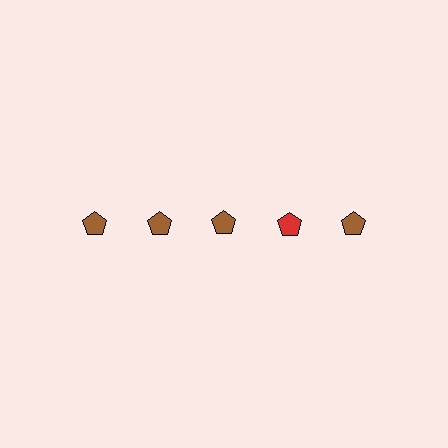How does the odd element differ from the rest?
It has a different color: red instead of brown.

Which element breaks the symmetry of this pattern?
The red pentagon in the top row, second from right column breaks the symmetry. All other shapes are brown pentagons.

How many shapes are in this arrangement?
There are 5 shapes arranged in a grid pattern.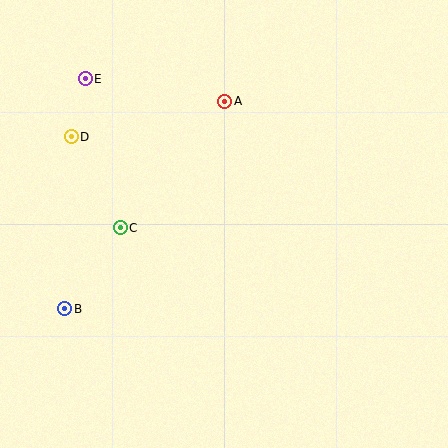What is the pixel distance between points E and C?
The distance between E and C is 153 pixels.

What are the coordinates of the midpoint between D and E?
The midpoint between D and E is at (78, 108).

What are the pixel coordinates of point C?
Point C is at (120, 228).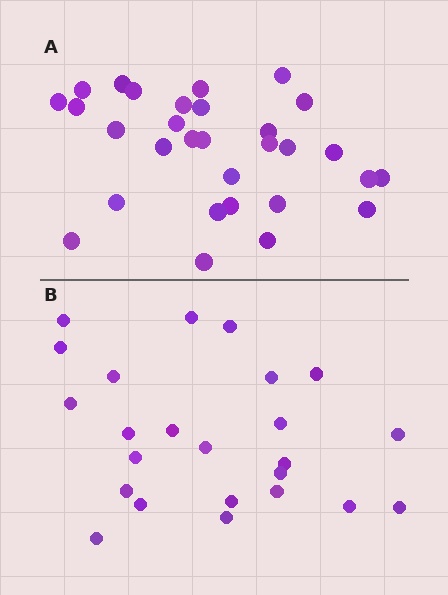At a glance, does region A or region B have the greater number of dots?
Region A (the top region) has more dots.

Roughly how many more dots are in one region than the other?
Region A has about 6 more dots than region B.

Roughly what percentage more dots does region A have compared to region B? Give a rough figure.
About 25% more.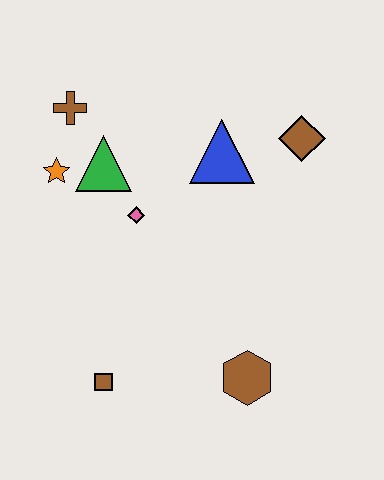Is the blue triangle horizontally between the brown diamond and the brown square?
Yes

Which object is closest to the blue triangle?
The brown diamond is closest to the blue triangle.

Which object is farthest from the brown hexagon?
The brown cross is farthest from the brown hexagon.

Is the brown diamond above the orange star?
Yes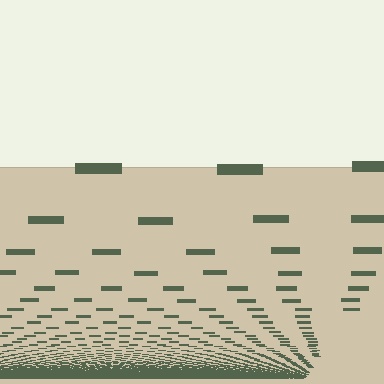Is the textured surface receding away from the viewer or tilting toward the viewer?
The surface appears to tilt toward the viewer. Texture elements get larger and sparser toward the top.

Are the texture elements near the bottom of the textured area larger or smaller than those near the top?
Smaller. The gradient is inverted — elements near the bottom are smaller and denser.